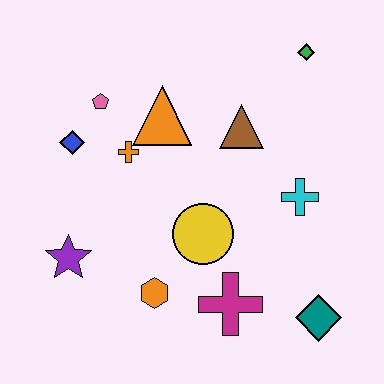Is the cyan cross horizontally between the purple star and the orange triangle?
No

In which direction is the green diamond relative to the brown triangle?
The green diamond is above the brown triangle.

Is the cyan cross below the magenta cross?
No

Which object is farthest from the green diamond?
The purple star is farthest from the green diamond.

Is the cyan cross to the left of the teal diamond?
Yes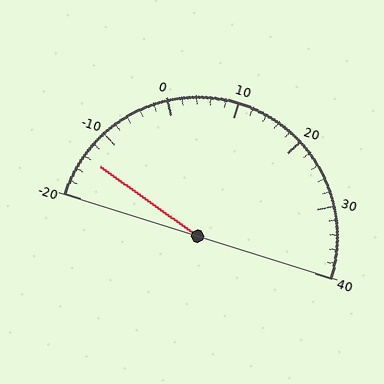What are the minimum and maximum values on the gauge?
The gauge ranges from -20 to 40.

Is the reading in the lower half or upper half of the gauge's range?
The reading is in the lower half of the range (-20 to 40).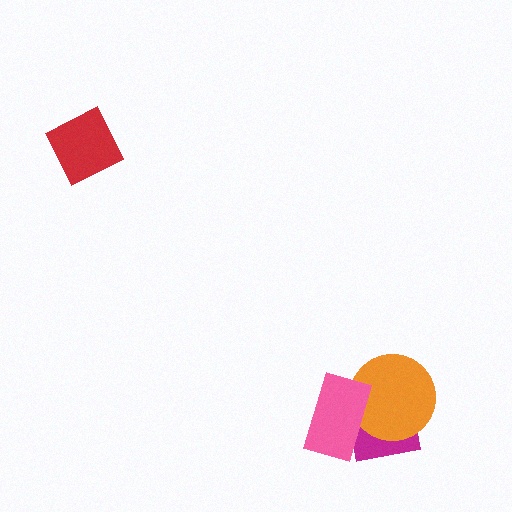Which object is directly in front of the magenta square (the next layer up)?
The orange circle is directly in front of the magenta square.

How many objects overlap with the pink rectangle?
2 objects overlap with the pink rectangle.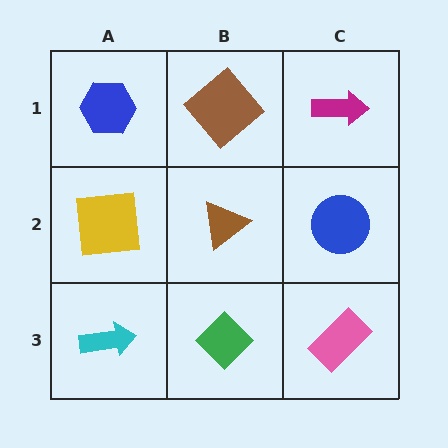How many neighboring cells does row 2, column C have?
3.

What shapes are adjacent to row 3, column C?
A blue circle (row 2, column C), a green diamond (row 3, column B).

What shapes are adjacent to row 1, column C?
A blue circle (row 2, column C), a brown diamond (row 1, column B).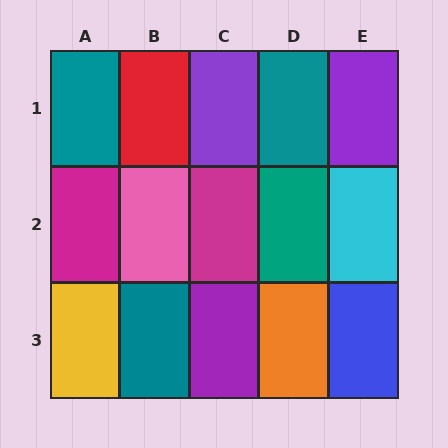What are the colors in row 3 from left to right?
Yellow, teal, purple, orange, blue.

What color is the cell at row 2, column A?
Magenta.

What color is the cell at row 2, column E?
Cyan.